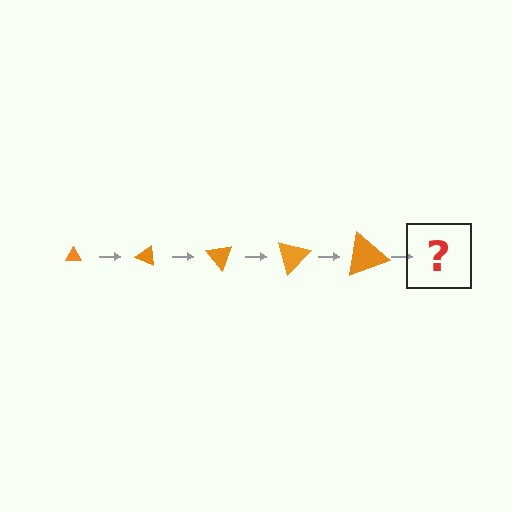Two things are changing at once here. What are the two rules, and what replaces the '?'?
The two rules are that the triangle grows larger each step and it rotates 25 degrees each step. The '?' should be a triangle, larger than the previous one and rotated 125 degrees from the start.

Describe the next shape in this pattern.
It should be a triangle, larger than the previous one and rotated 125 degrees from the start.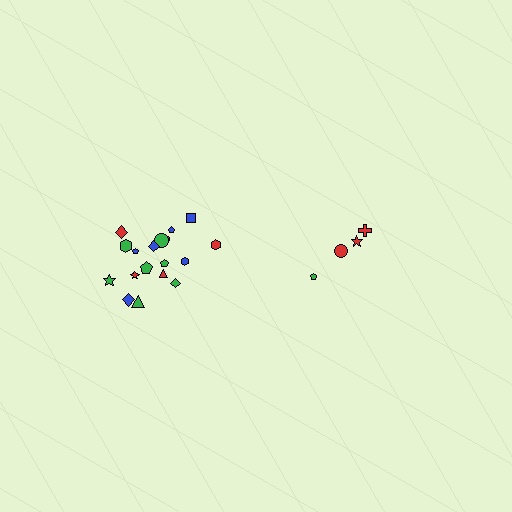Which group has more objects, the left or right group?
The left group.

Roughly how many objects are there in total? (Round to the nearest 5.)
Roughly 20 objects in total.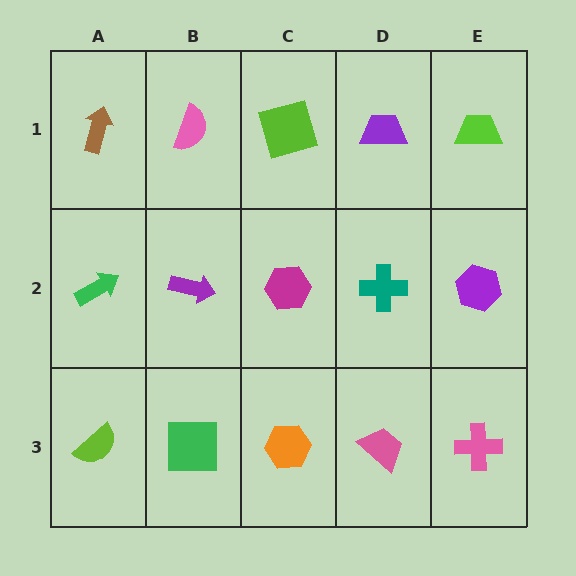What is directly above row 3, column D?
A teal cross.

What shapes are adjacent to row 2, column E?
A lime trapezoid (row 1, column E), a pink cross (row 3, column E), a teal cross (row 2, column D).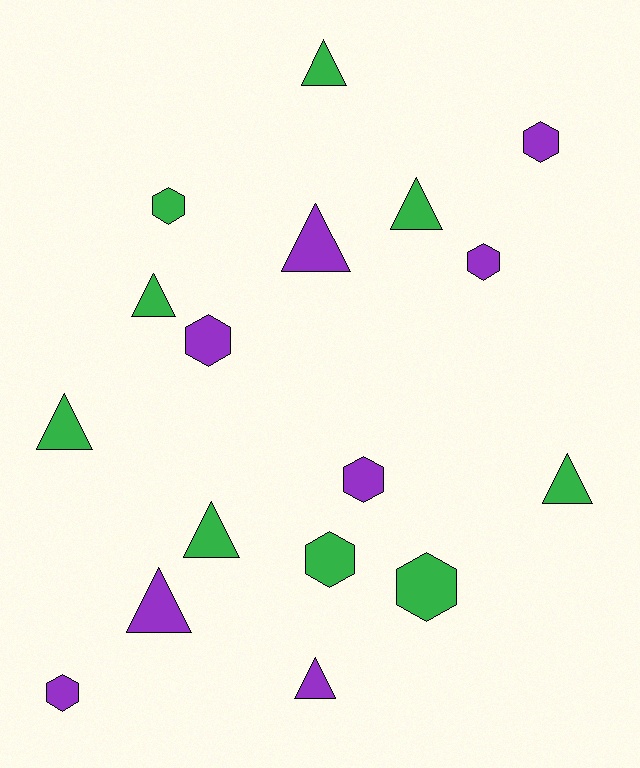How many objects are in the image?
There are 17 objects.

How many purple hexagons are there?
There are 5 purple hexagons.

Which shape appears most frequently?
Triangle, with 9 objects.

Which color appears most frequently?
Green, with 9 objects.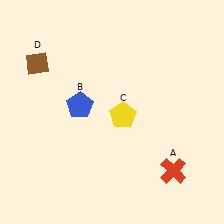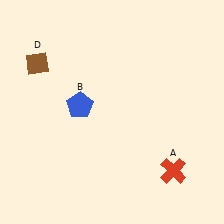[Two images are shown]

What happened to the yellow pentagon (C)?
The yellow pentagon (C) was removed in Image 2. It was in the bottom-right area of Image 1.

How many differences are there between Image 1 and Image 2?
There is 1 difference between the two images.